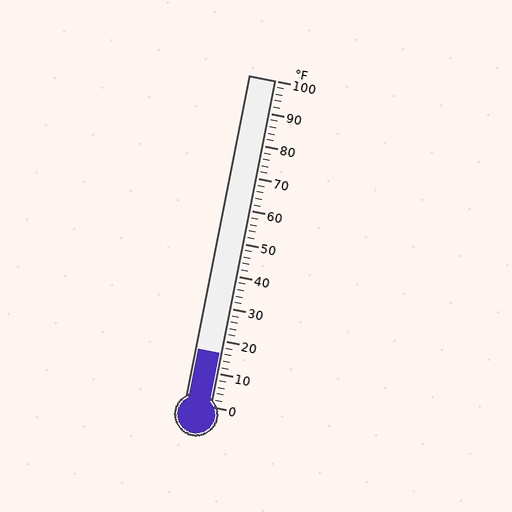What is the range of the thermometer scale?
The thermometer scale ranges from 0°F to 100°F.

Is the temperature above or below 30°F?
The temperature is below 30°F.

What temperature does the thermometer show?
The thermometer shows approximately 16°F.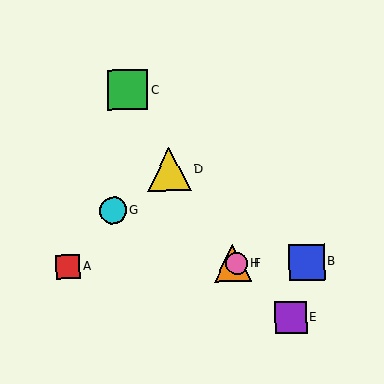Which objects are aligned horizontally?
Objects A, B, F, H are aligned horizontally.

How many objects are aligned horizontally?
4 objects (A, B, F, H) are aligned horizontally.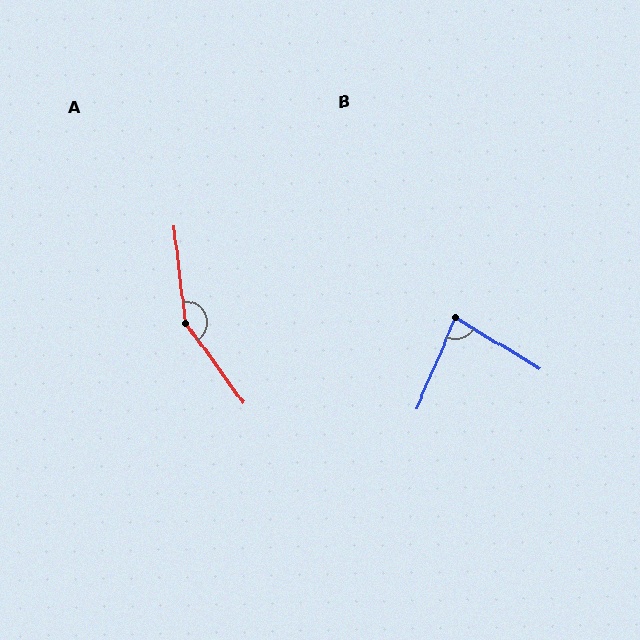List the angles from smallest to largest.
B (82°), A (150°).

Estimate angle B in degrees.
Approximately 82 degrees.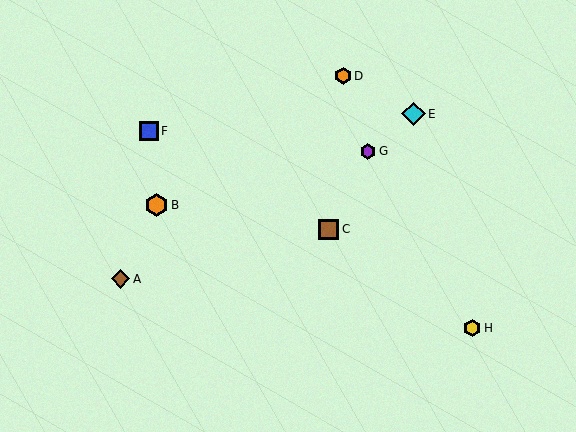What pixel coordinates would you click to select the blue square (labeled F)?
Click at (149, 131) to select the blue square F.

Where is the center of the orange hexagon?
The center of the orange hexagon is at (343, 76).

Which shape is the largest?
The cyan diamond (labeled E) is the largest.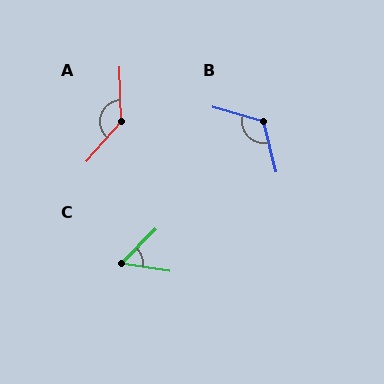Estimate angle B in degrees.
Approximately 120 degrees.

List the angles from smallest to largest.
C (54°), B (120°), A (137°).